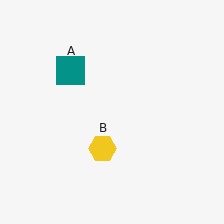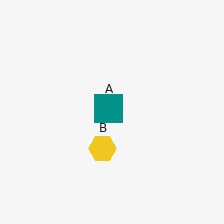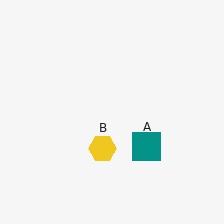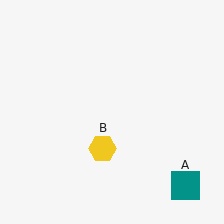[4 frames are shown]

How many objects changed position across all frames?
1 object changed position: teal square (object A).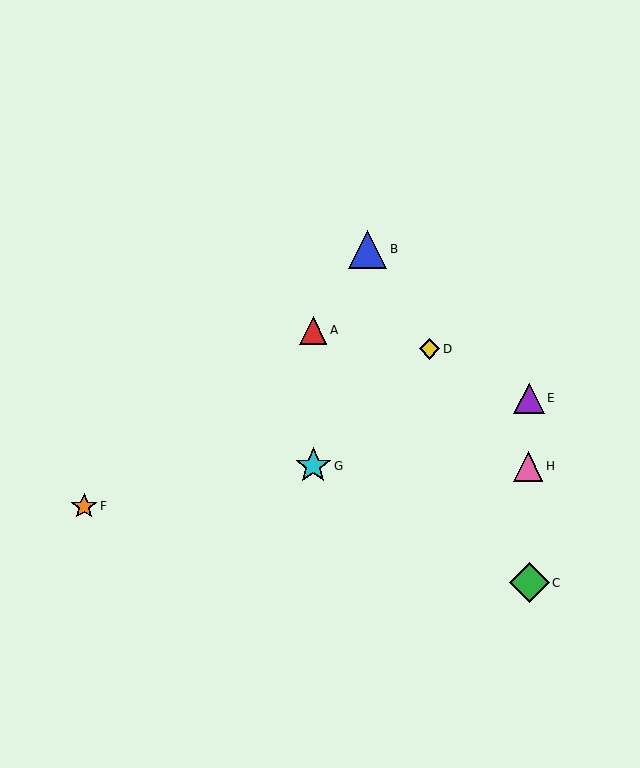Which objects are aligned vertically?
Objects A, G are aligned vertically.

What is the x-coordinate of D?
Object D is at x≈429.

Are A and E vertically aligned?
No, A is at x≈313 and E is at x≈529.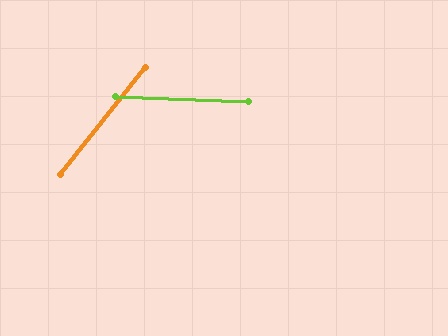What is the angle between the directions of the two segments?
Approximately 54 degrees.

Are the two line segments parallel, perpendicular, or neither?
Neither parallel nor perpendicular — they differ by about 54°.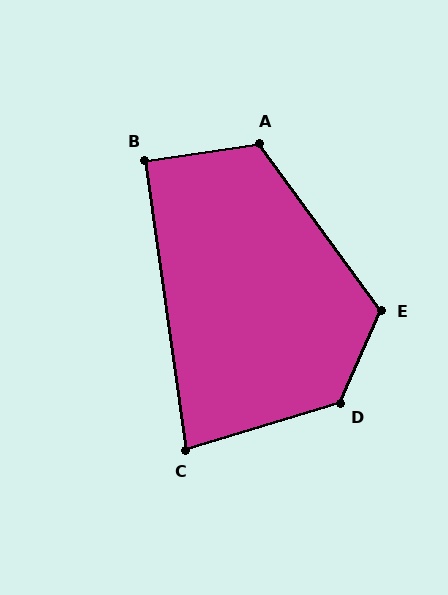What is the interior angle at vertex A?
Approximately 118 degrees (obtuse).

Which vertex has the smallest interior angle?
C, at approximately 81 degrees.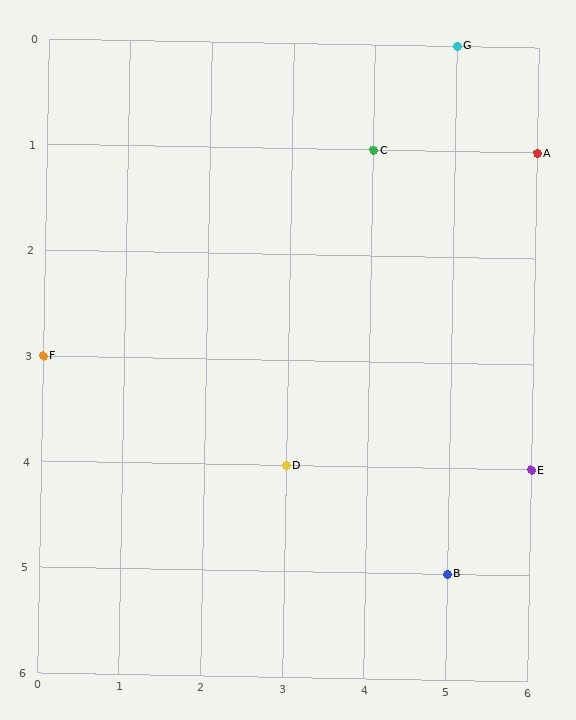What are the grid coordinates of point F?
Point F is at grid coordinates (0, 3).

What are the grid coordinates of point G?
Point G is at grid coordinates (5, 0).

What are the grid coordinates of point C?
Point C is at grid coordinates (4, 1).